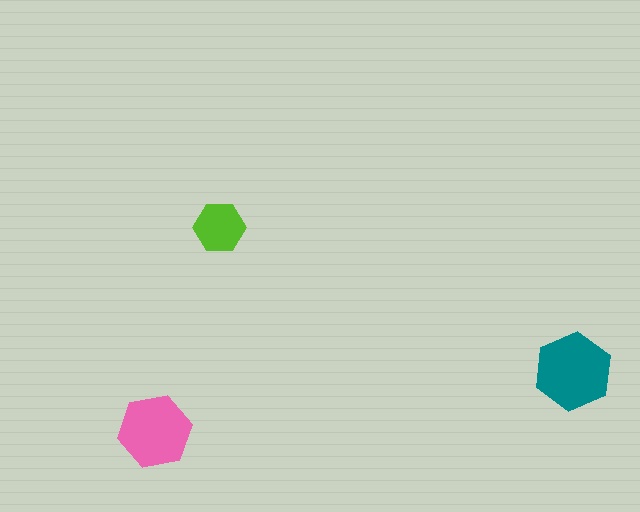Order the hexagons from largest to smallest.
the teal one, the pink one, the lime one.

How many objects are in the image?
There are 3 objects in the image.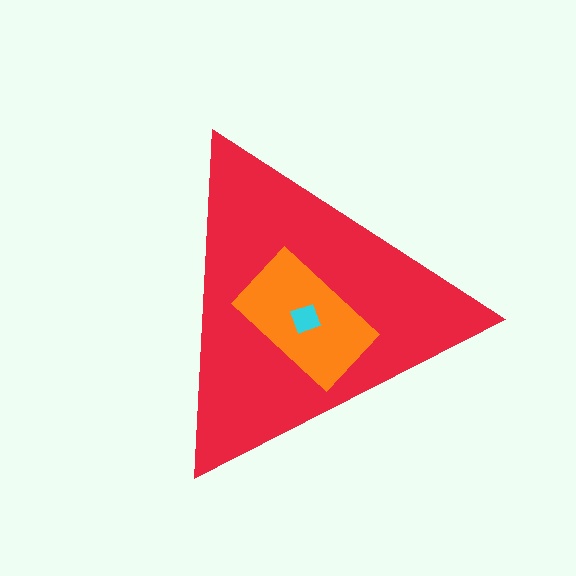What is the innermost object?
The cyan diamond.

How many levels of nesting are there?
3.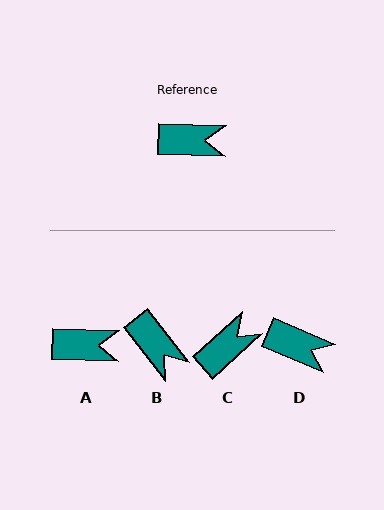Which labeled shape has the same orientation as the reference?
A.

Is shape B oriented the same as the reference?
No, it is off by about 51 degrees.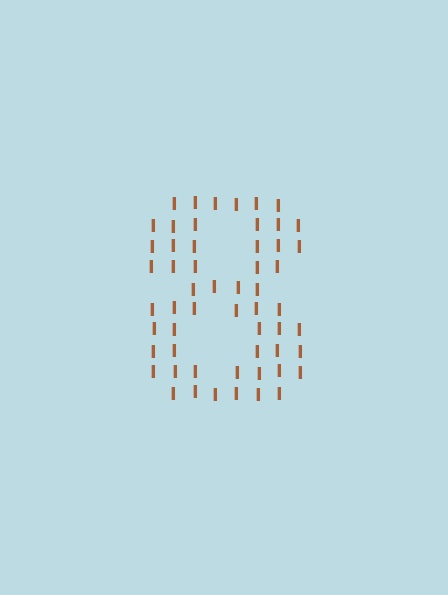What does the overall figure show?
The overall figure shows the digit 8.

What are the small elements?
The small elements are letter I's.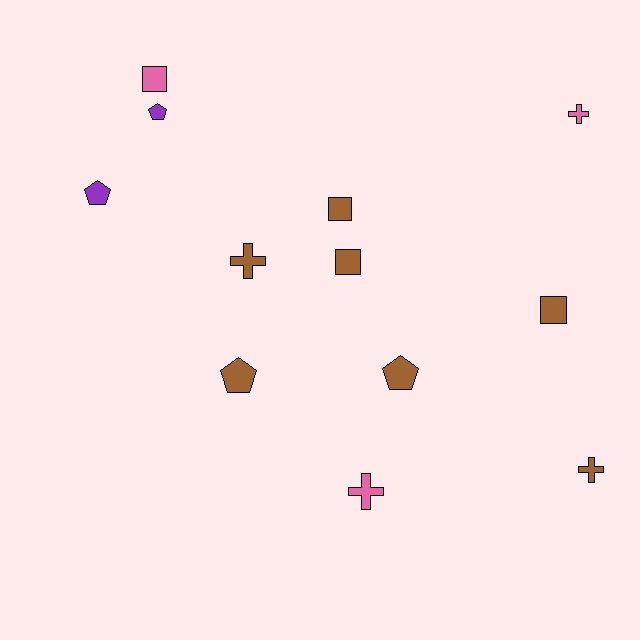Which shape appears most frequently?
Square, with 4 objects.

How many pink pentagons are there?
There are no pink pentagons.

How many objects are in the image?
There are 12 objects.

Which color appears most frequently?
Brown, with 7 objects.